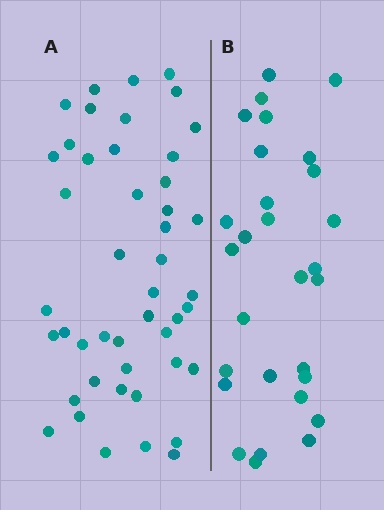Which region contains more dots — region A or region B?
Region A (the left region) has more dots.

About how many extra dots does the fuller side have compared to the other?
Region A has approximately 15 more dots than region B.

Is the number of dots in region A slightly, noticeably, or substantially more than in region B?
Region A has substantially more. The ratio is roughly 1.6 to 1.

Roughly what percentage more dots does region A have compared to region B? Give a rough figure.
About 60% more.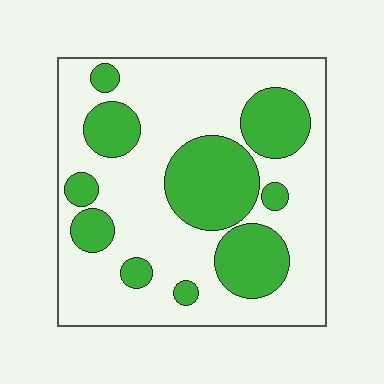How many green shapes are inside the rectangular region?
10.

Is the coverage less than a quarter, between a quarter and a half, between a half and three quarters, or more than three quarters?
Between a quarter and a half.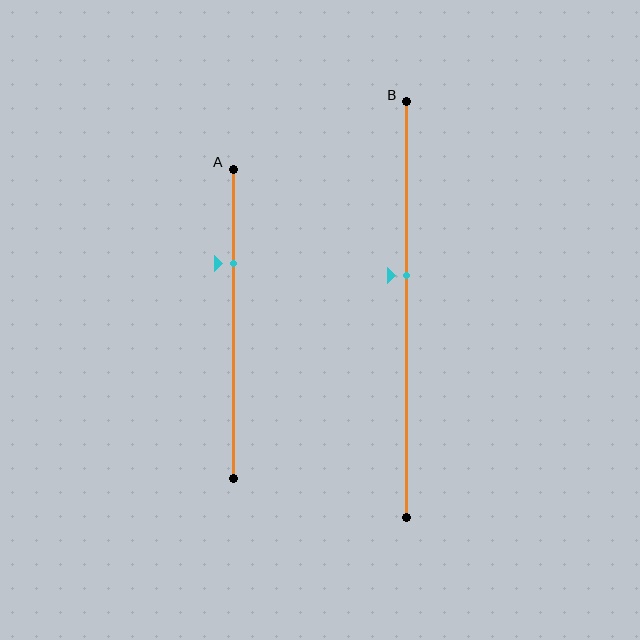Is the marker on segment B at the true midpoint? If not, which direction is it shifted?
No, the marker on segment B is shifted upward by about 8% of the segment length.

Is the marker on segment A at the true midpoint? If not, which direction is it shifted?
No, the marker on segment A is shifted upward by about 19% of the segment length.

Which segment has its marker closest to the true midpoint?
Segment B has its marker closest to the true midpoint.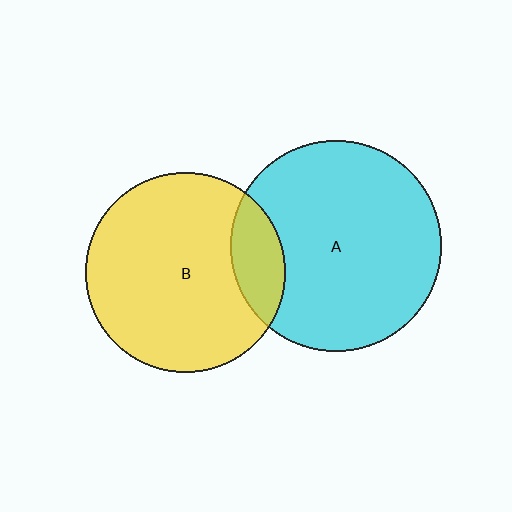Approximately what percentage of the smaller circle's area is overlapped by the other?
Approximately 15%.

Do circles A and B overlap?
Yes.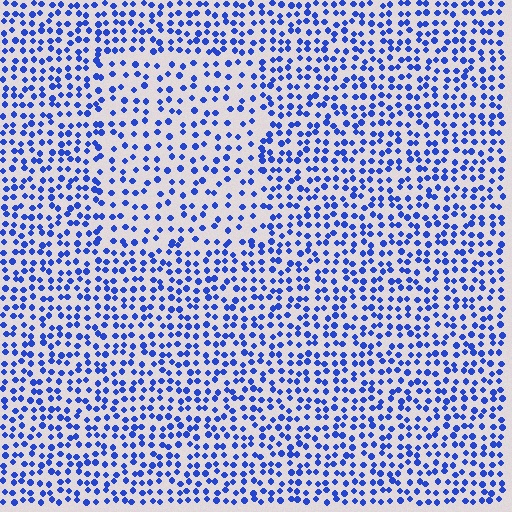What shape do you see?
I see a rectangle.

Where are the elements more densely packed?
The elements are more densely packed outside the rectangle boundary.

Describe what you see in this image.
The image contains small blue elements arranged at two different densities. A rectangle-shaped region is visible where the elements are less densely packed than the surrounding area.